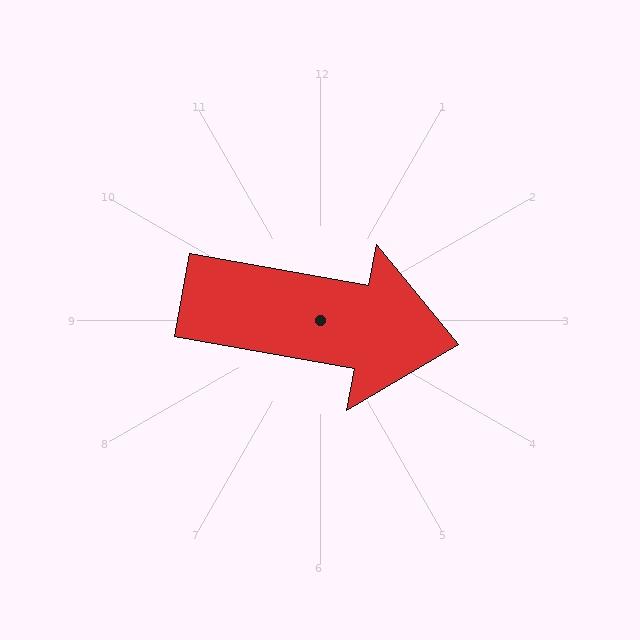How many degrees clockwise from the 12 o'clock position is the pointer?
Approximately 100 degrees.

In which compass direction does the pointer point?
East.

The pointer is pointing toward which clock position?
Roughly 3 o'clock.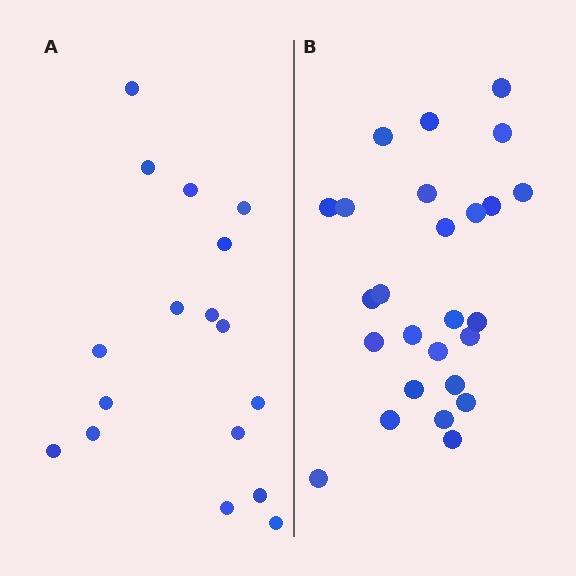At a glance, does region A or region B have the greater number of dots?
Region B (the right region) has more dots.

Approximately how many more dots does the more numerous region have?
Region B has roughly 8 or so more dots than region A.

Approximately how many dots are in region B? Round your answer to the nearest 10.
About 30 dots. (The exact count is 26, which rounds to 30.)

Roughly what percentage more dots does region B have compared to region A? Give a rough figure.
About 55% more.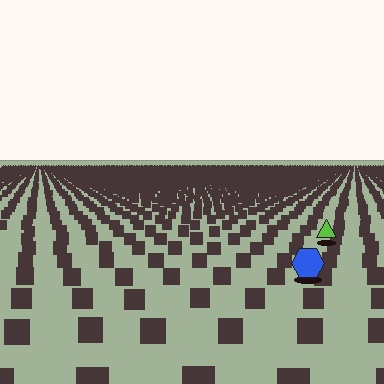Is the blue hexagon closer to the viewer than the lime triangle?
Yes. The blue hexagon is closer — you can tell from the texture gradient: the ground texture is coarser near it.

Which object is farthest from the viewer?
The lime triangle is farthest from the viewer. It appears smaller and the ground texture around it is denser.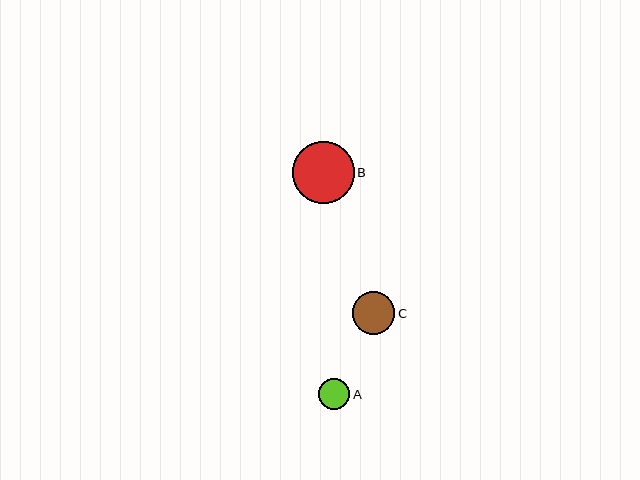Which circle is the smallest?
Circle A is the smallest with a size of approximately 31 pixels.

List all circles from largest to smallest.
From largest to smallest: B, C, A.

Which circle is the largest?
Circle B is the largest with a size of approximately 61 pixels.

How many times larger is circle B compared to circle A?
Circle B is approximately 2.0 times the size of circle A.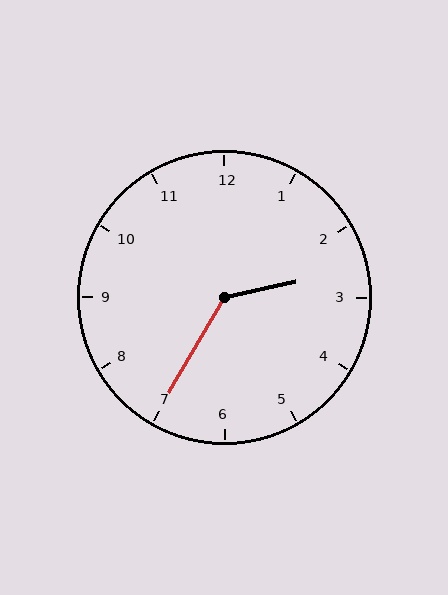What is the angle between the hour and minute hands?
Approximately 132 degrees.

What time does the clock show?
2:35.